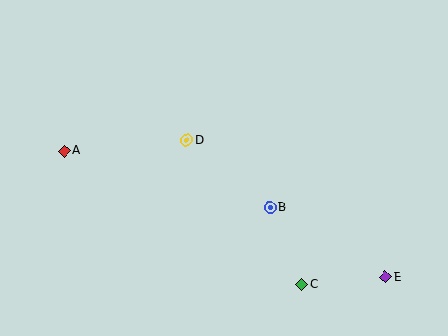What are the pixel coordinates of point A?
Point A is at (64, 151).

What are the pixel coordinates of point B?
Point B is at (270, 208).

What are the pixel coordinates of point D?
Point D is at (187, 141).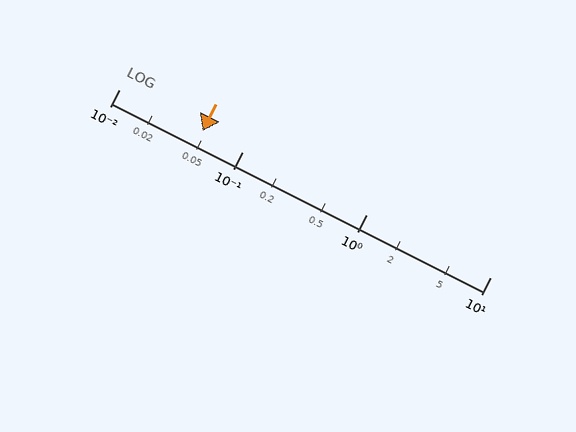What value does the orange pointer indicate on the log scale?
The pointer indicates approximately 0.047.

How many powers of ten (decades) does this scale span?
The scale spans 3 decades, from 0.01 to 10.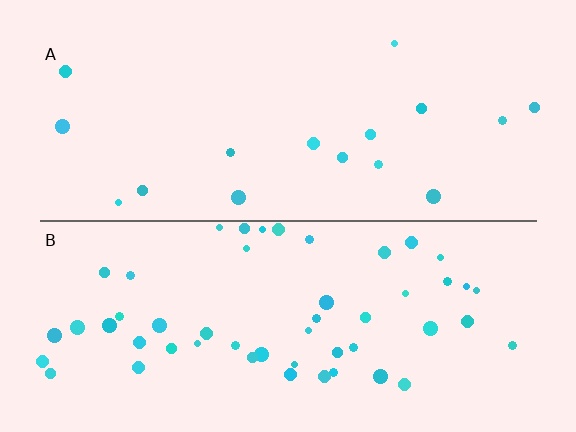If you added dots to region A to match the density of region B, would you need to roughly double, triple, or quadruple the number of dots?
Approximately triple.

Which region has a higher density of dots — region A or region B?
B (the bottom).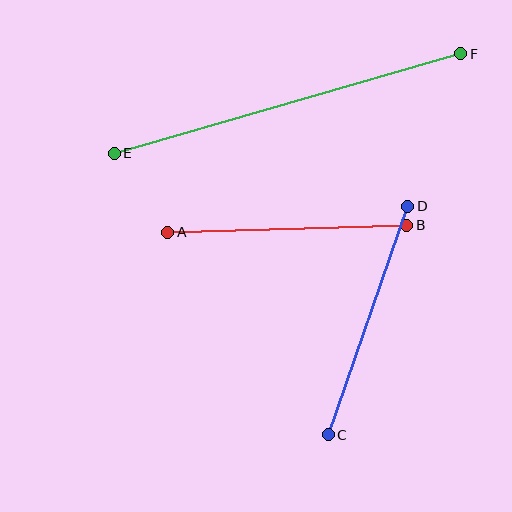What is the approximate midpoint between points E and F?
The midpoint is at approximately (287, 104) pixels.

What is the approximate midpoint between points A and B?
The midpoint is at approximately (287, 229) pixels.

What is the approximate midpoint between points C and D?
The midpoint is at approximately (368, 321) pixels.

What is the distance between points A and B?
The distance is approximately 239 pixels.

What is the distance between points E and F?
The distance is approximately 361 pixels.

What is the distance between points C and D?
The distance is approximately 242 pixels.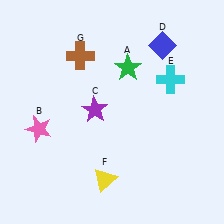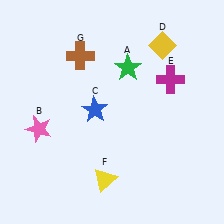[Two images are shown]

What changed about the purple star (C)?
In Image 1, C is purple. In Image 2, it changed to blue.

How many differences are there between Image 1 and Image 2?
There are 3 differences between the two images.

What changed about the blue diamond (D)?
In Image 1, D is blue. In Image 2, it changed to yellow.